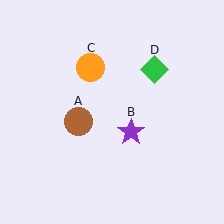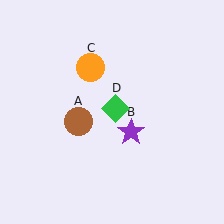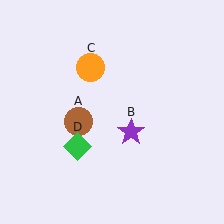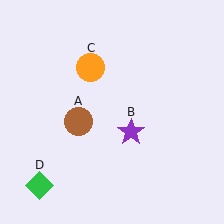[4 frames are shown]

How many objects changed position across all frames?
1 object changed position: green diamond (object D).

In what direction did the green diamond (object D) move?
The green diamond (object D) moved down and to the left.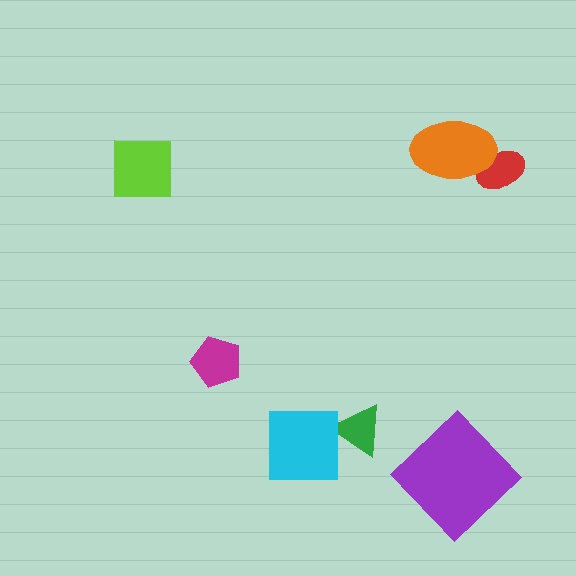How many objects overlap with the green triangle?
1 object overlaps with the green triangle.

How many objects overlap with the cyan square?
1 object overlaps with the cyan square.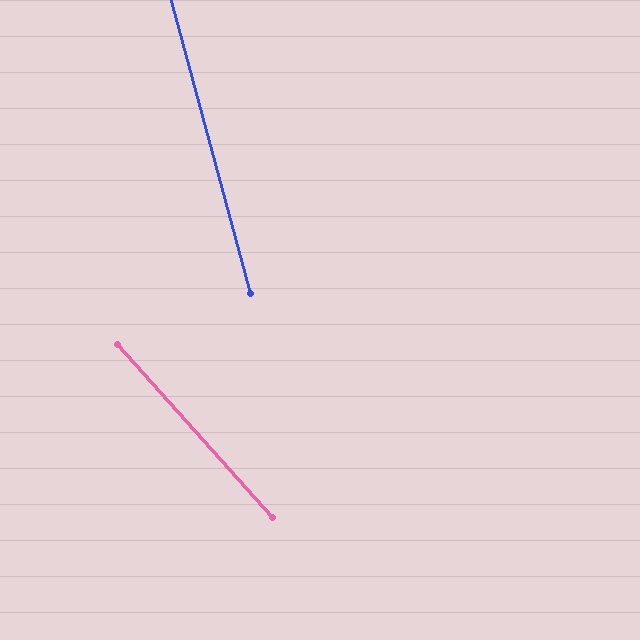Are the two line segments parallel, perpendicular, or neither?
Neither parallel nor perpendicular — they differ by about 27°.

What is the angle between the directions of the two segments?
Approximately 27 degrees.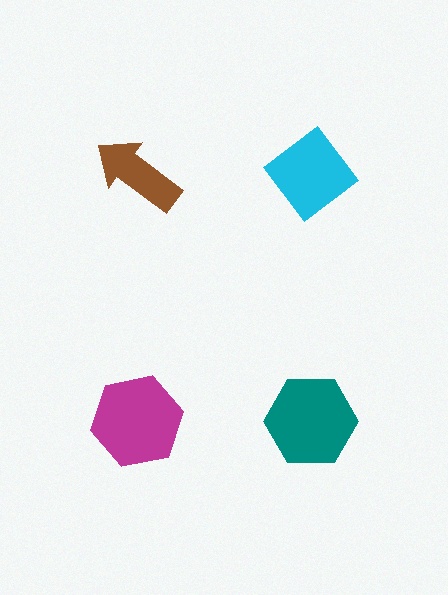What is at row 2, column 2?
A teal hexagon.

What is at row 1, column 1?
A brown arrow.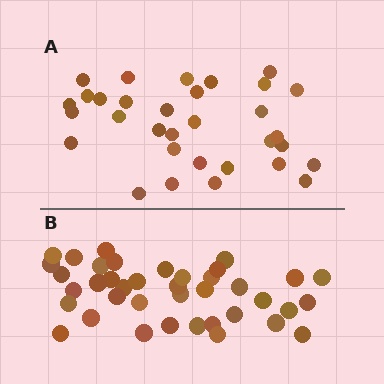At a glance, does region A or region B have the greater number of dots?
Region B (the bottom region) has more dots.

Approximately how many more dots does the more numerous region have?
Region B has roughly 8 or so more dots than region A.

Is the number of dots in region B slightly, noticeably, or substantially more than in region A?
Region B has only slightly more — the two regions are fairly close. The ratio is roughly 1.2 to 1.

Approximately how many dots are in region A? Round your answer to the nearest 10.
About 30 dots. (The exact count is 32, which rounds to 30.)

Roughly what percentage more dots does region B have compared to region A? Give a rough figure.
About 20% more.